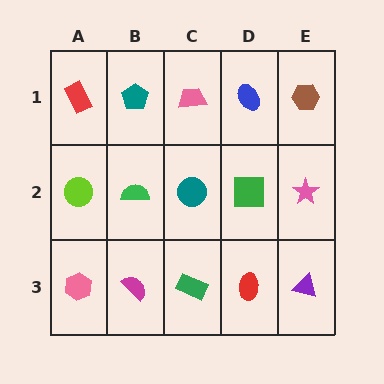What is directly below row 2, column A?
A pink hexagon.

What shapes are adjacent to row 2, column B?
A teal pentagon (row 1, column B), a magenta semicircle (row 3, column B), a lime circle (row 2, column A), a teal circle (row 2, column C).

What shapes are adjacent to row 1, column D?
A green square (row 2, column D), a pink trapezoid (row 1, column C), a brown hexagon (row 1, column E).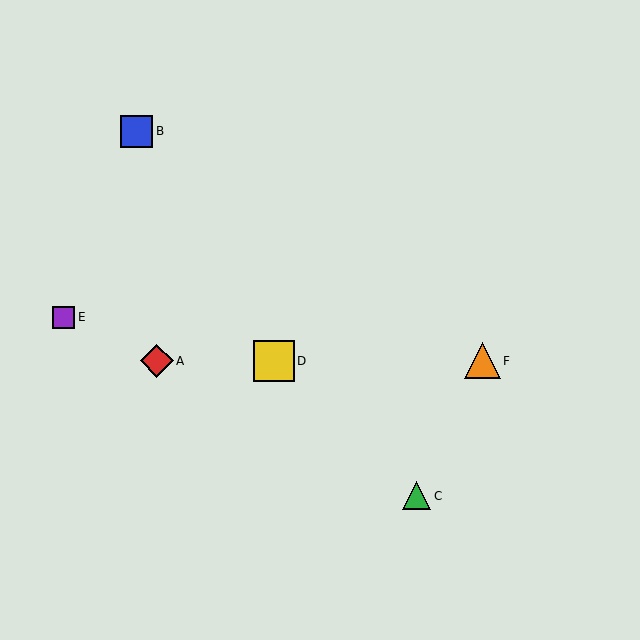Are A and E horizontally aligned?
No, A is at y≈361 and E is at y≈317.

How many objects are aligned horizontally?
3 objects (A, D, F) are aligned horizontally.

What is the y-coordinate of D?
Object D is at y≈361.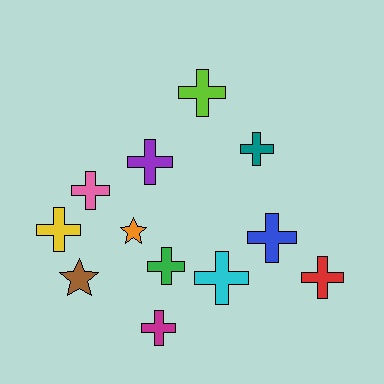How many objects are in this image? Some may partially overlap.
There are 12 objects.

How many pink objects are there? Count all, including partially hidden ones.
There is 1 pink object.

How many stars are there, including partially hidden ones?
There are 2 stars.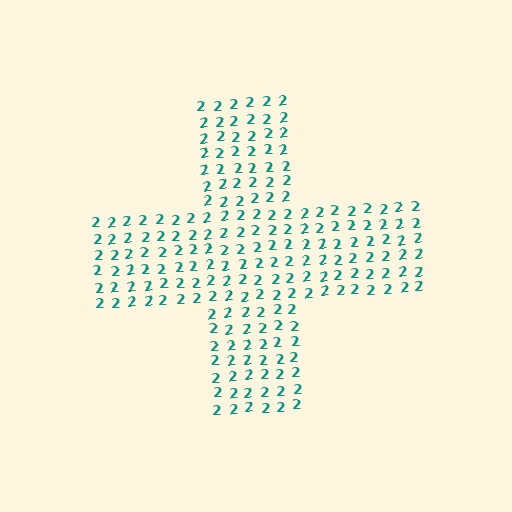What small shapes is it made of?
It is made of small digit 2's.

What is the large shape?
The large shape is a cross.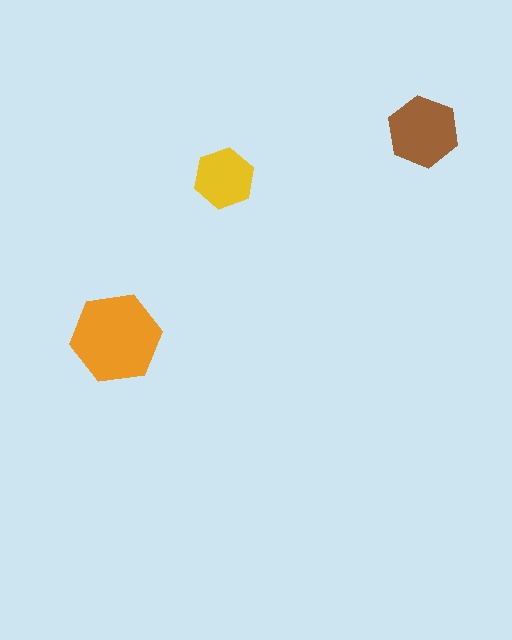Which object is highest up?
The brown hexagon is topmost.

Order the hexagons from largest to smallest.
the orange one, the brown one, the yellow one.